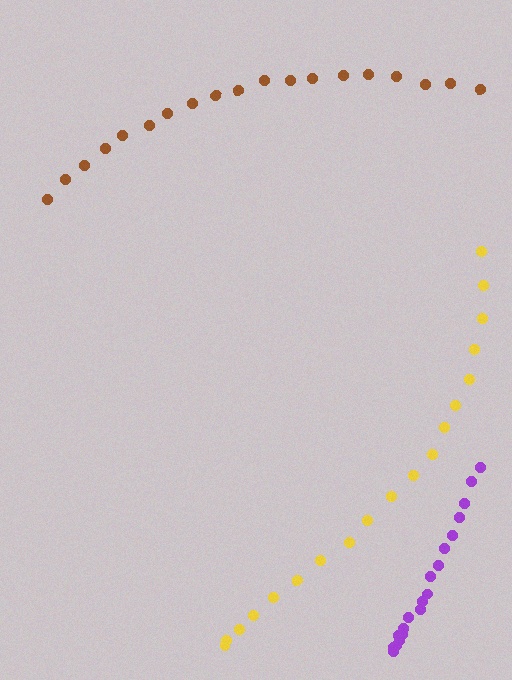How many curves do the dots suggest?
There are 3 distinct paths.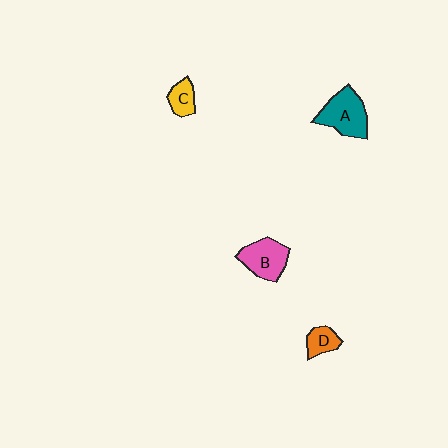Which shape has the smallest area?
Shape D (orange).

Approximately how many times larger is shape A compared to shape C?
Approximately 2.2 times.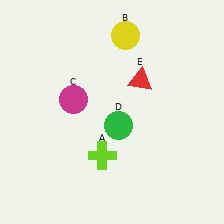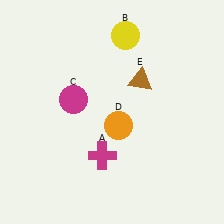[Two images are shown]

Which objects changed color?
A changed from lime to magenta. D changed from green to orange. E changed from red to brown.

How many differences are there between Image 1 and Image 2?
There are 3 differences between the two images.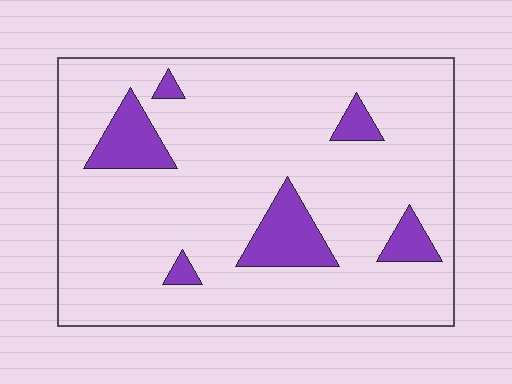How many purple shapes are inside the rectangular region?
6.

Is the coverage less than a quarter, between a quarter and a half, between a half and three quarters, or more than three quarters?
Less than a quarter.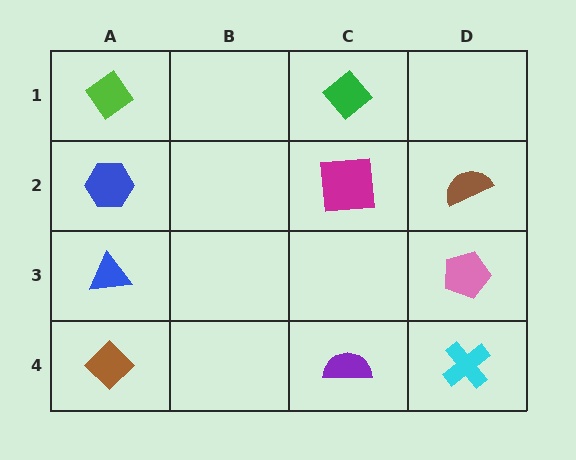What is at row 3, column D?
A pink pentagon.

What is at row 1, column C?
A green diamond.